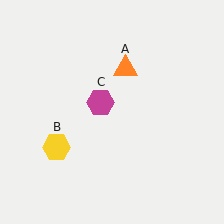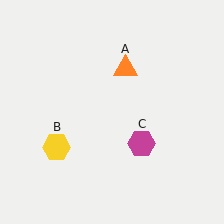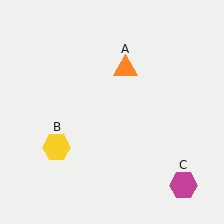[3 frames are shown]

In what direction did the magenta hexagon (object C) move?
The magenta hexagon (object C) moved down and to the right.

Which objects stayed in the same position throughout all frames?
Orange triangle (object A) and yellow hexagon (object B) remained stationary.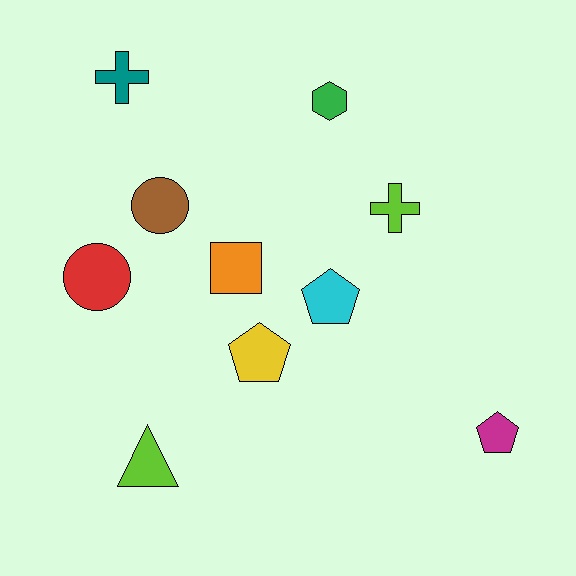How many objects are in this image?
There are 10 objects.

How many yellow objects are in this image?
There is 1 yellow object.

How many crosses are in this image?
There are 2 crosses.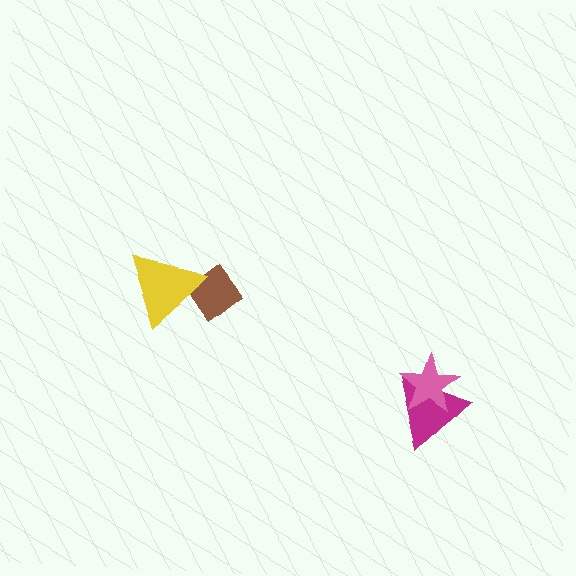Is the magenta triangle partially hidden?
Yes, it is partially covered by another shape.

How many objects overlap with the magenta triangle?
1 object overlaps with the magenta triangle.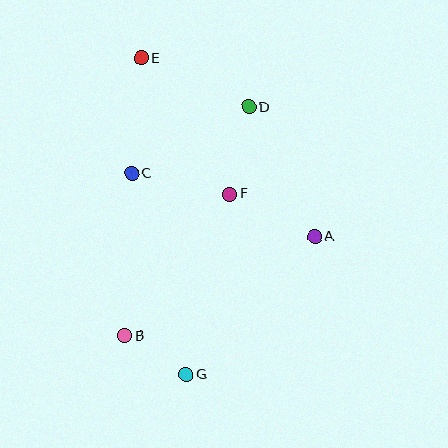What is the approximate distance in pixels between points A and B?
The distance between A and B is approximately 214 pixels.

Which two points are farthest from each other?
Points E and G are farthest from each other.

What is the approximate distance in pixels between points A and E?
The distance between A and E is approximately 249 pixels.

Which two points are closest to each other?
Points B and G are closest to each other.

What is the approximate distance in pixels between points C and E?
The distance between C and E is approximately 116 pixels.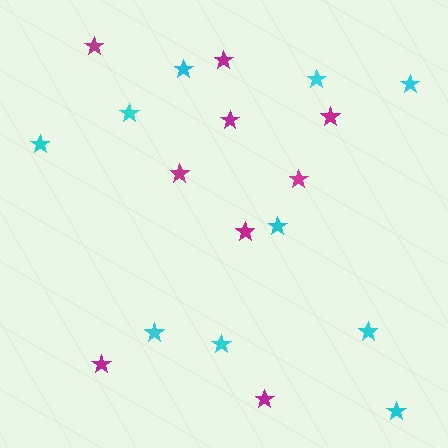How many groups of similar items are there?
There are 2 groups: one group of cyan stars (10) and one group of magenta stars (9).